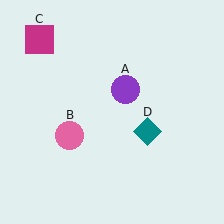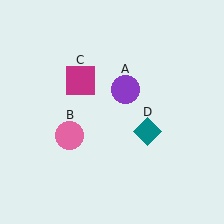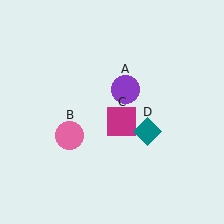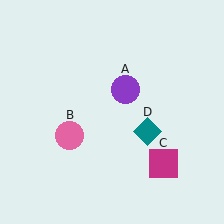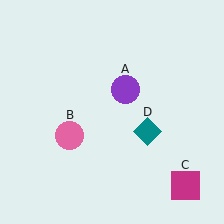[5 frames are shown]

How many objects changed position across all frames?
1 object changed position: magenta square (object C).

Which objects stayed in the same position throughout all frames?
Purple circle (object A) and pink circle (object B) and teal diamond (object D) remained stationary.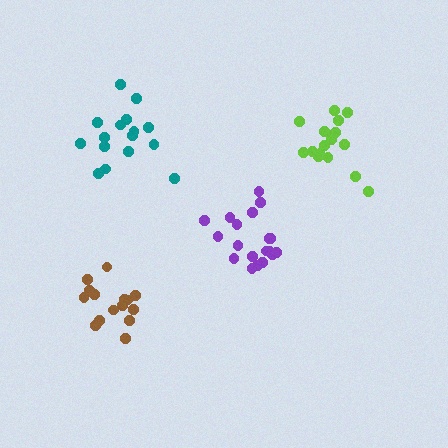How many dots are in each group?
Group 1: 20 dots, Group 2: 16 dots, Group 3: 16 dots, Group 4: 16 dots (68 total).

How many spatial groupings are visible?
There are 4 spatial groupings.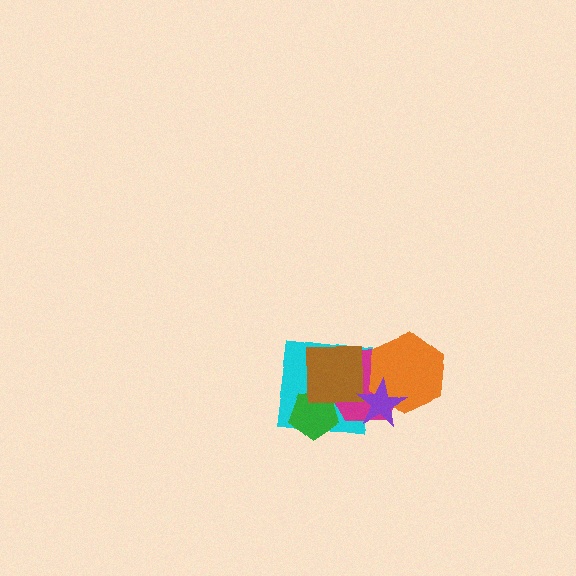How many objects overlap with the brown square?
3 objects overlap with the brown square.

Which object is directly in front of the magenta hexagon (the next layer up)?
The brown square is directly in front of the magenta hexagon.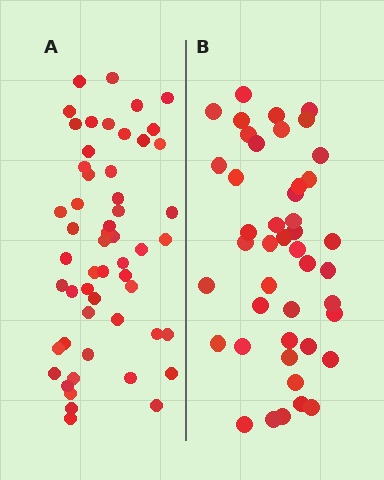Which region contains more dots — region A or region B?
Region A (the left region) has more dots.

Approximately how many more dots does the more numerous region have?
Region A has roughly 10 or so more dots than region B.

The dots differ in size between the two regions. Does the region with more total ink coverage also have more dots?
No. Region B has more total ink coverage because its dots are larger, but region A actually contains more individual dots. Total area can be misleading — the number of items is what matters here.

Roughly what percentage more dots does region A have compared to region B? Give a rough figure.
About 25% more.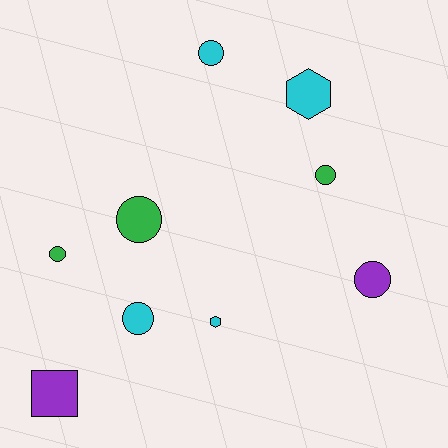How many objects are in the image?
There are 9 objects.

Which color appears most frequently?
Cyan, with 4 objects.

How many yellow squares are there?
There are no yellow squares.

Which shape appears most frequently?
Circle, with 6 objects.